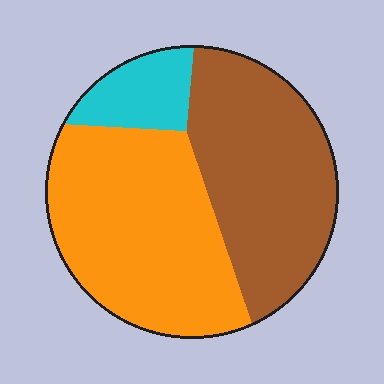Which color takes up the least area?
Cyan, at roughly 10%.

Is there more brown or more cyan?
Brown.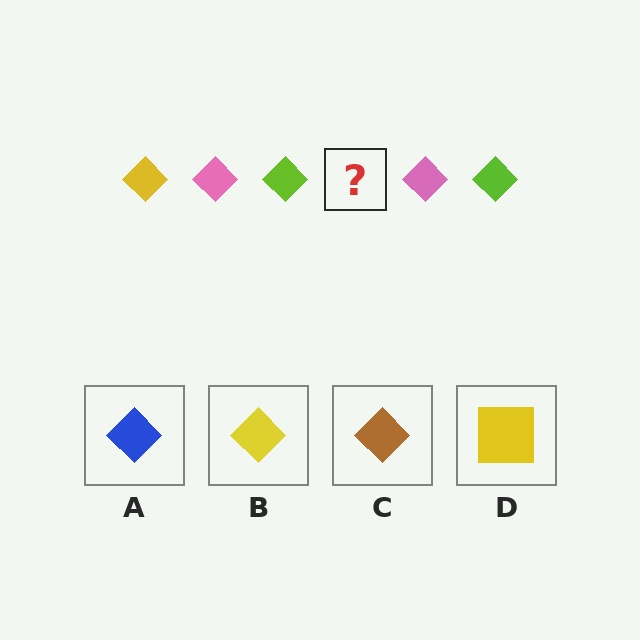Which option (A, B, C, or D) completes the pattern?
B.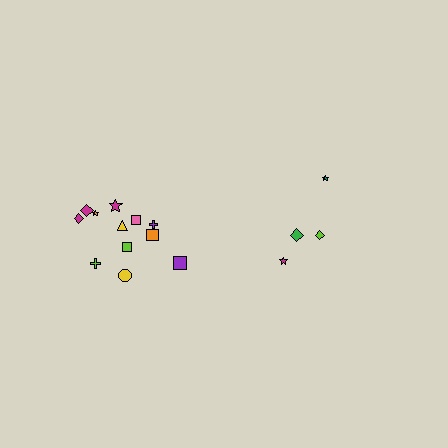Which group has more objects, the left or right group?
The left group.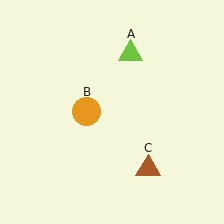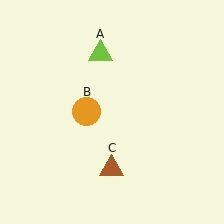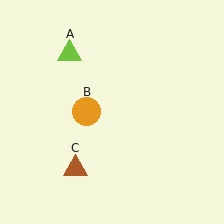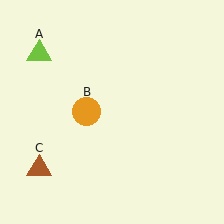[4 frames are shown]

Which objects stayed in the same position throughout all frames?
Orange circle (object B) remained stationary.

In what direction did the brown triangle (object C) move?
The brown triangle (object C) moved left.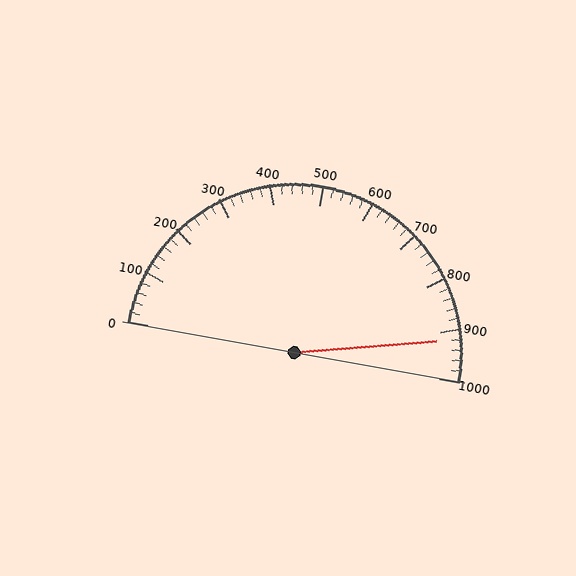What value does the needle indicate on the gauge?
The needle indicates approximately 920.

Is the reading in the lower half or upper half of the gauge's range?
The reading is in the upper half of the range (0 to 1000).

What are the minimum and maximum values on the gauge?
The gauge ranges from 0 to 1000.